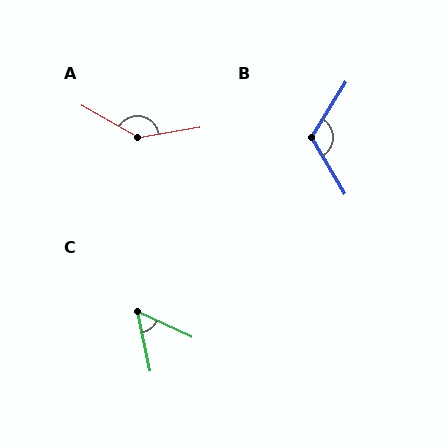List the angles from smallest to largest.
C (53°), B (118°), A (141°).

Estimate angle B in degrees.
Approximately 118 degrees.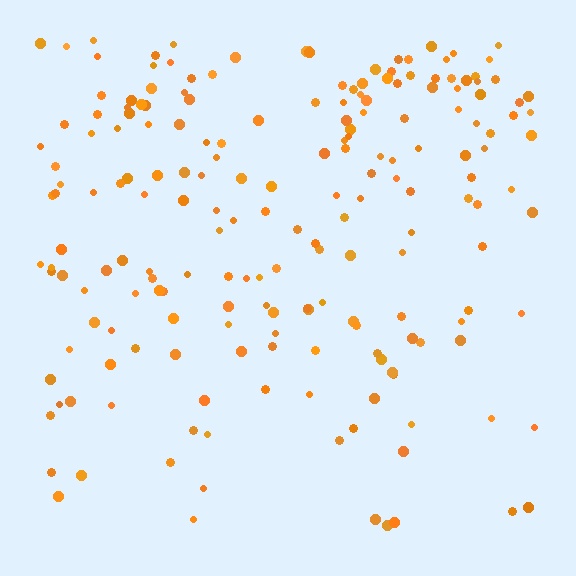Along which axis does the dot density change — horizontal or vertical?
Vertical.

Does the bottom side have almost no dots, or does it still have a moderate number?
Still a moderate number, just noticeably fewer than the top.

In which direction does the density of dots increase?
From bottom to top, with the top side densest.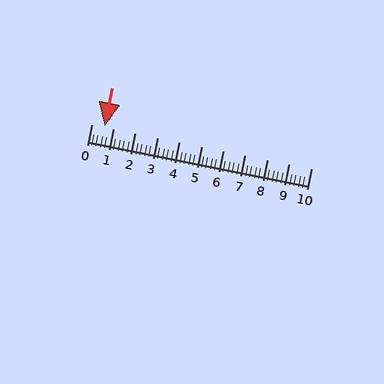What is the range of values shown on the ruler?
The ruler shows values from 0 to 10.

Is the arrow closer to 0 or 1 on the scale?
The arrow is closer to 1.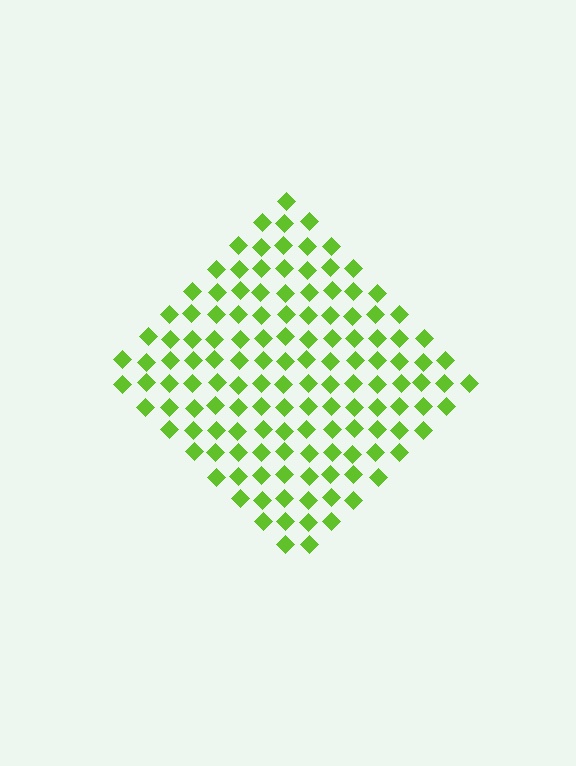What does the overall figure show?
The overall figure shows a diamond.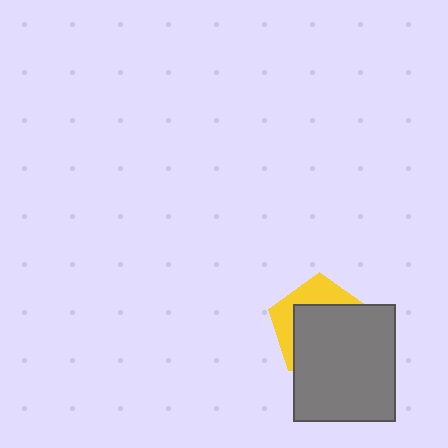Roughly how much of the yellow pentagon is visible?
A small part of it is visible (roughly 34%).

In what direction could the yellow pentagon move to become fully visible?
The yellow pentagon could move toward the upper-left. That would shift it out from behind the gray rectangle entirely.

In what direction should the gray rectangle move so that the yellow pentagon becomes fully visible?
The gray rectangle should move toward the lower-right. That is the shortest direction to clear the overlap and leave the yellow pentagon fully visible.